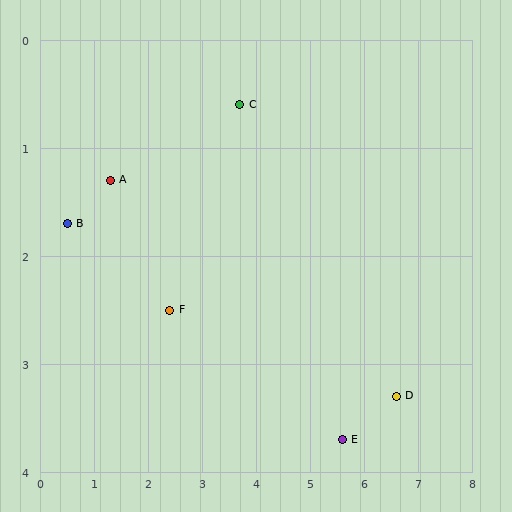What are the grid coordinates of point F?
Point F is at approximately (2.4, 2.5).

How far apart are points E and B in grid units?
Points E and B are about 5.5 grid units apart.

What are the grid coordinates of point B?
Point B is at approximately (0.5, 1.7).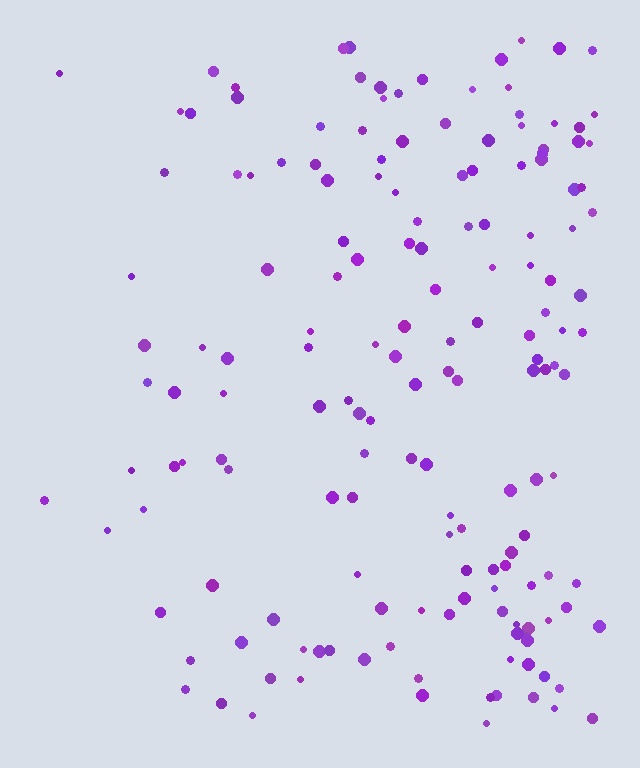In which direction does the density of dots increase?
From left to right, with the right side densest.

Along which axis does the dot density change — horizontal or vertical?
Horizontal.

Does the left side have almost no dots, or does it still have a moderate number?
Still a moderate number, just noticeably fewer than the right.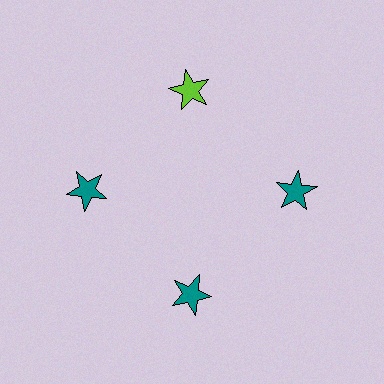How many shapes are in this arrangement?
There are 4 shapes arranged in a ring pattern.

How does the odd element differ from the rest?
It has a different color: lime instead of teal.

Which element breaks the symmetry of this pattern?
The lime star at roughly the 12 o'clock position breaks the symmetry. All other shapes are teal stars.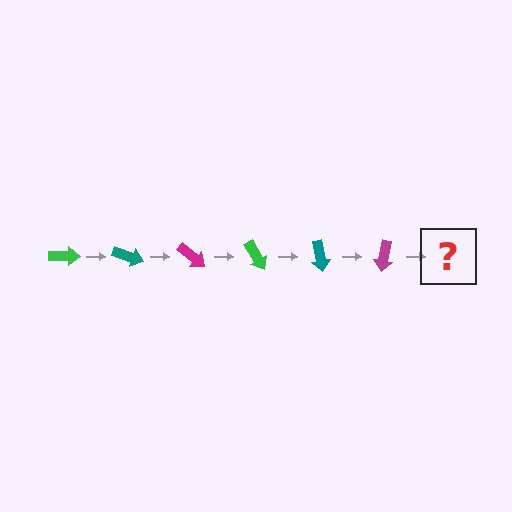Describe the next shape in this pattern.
It should be a green arrow, rotated 120 degrees from the start.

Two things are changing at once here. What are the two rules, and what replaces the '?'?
The two rules are that it rotates 20 degrees each step and the color cycles through green, teal, and magenta. The '?' should be a green arrow, rotated 120 degrees from the start.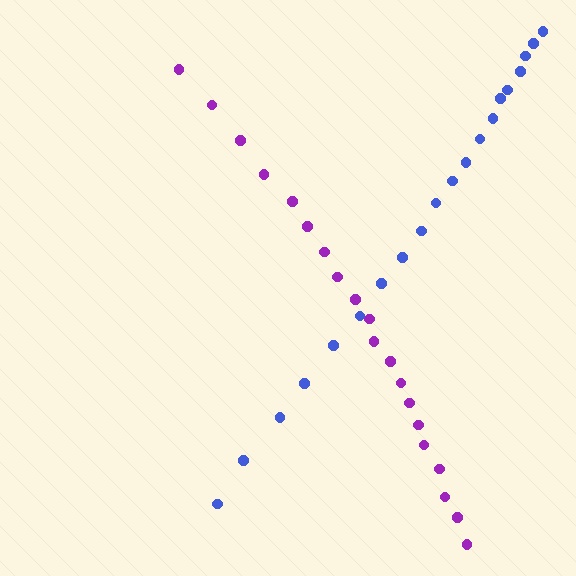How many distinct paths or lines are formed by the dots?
There are 2 distinct paths.